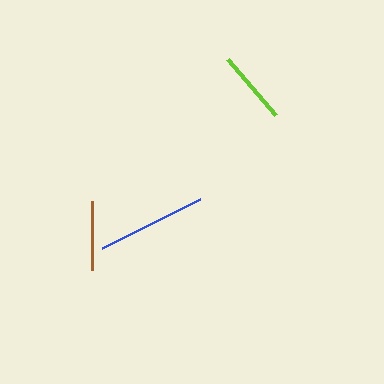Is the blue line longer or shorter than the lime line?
The blue line is longer than the lime line.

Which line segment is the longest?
The blue line is the longest at approximately 109 pixels.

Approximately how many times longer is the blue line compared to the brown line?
The blue line is approximately 1.6 times the length of the brown line.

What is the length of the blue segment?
The blue segment is approximately 109 pixels long.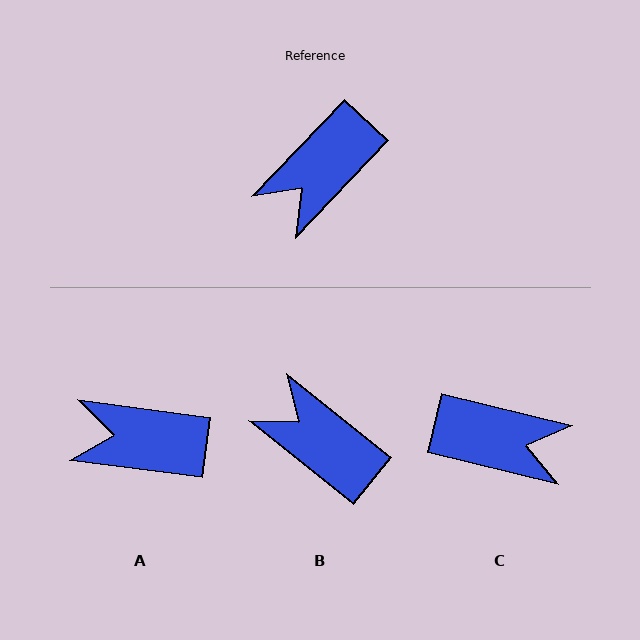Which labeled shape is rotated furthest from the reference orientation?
C, about 120 degrees away.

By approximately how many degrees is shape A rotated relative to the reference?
Approximately 54 degrees clockwise.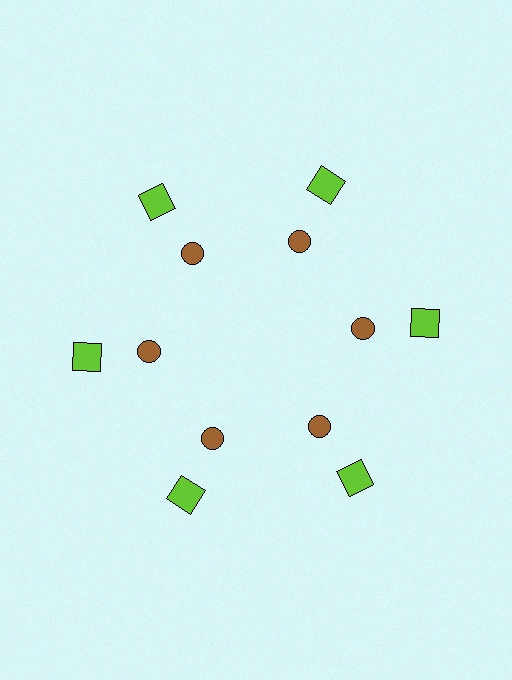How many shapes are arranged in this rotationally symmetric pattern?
There are 12 shapes, arranged in 6 groups of 2.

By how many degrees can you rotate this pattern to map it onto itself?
The pattern maps onto itself every 60 degrees of rotation.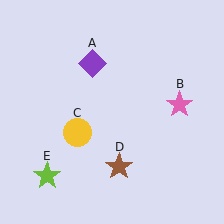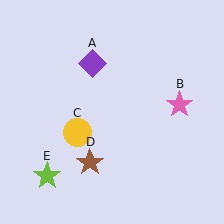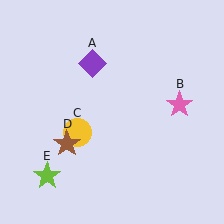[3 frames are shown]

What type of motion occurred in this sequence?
The brown star (object D) rotated clockwise around the center of the scene.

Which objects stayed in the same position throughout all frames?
Purple diamond (object A) and pink star (object B) and yellow circle (object C) and lime star (object E) remained stationary.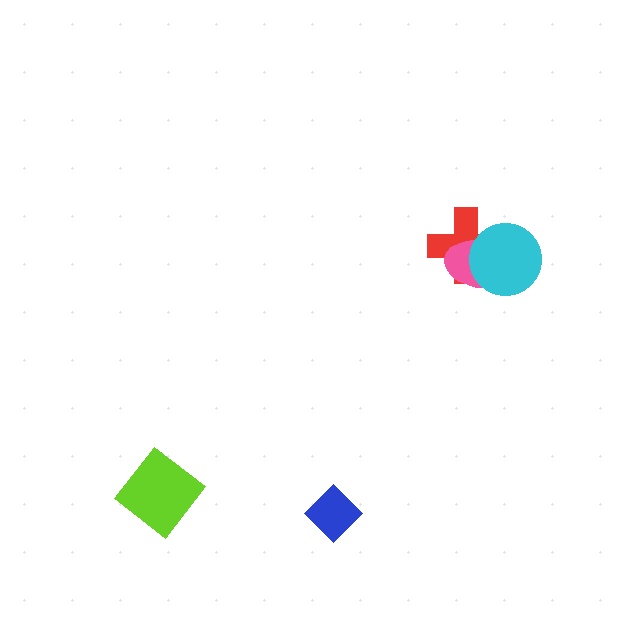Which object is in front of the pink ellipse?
The cyan circle is in front of the pink ellipse.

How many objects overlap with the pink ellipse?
2 objects overlap with the pink ellipse.